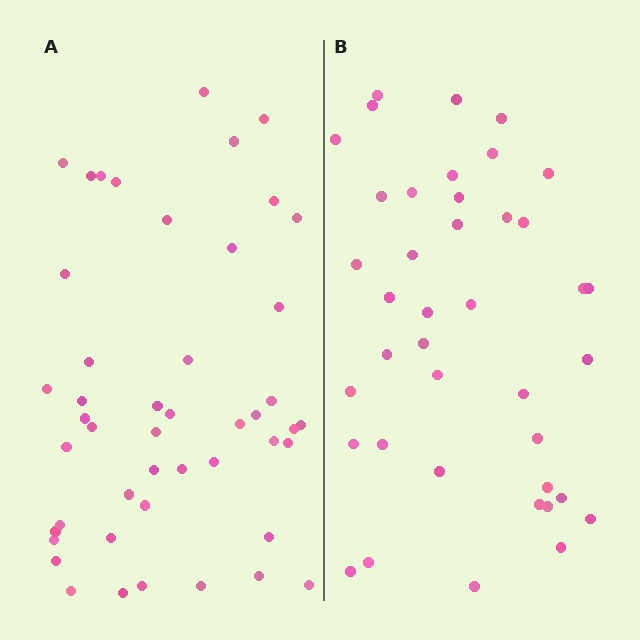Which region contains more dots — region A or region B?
Region A (the left region) has more dots.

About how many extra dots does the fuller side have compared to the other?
Region A has roughly 8 or so more dots than region B.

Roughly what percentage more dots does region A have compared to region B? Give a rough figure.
About 20% more.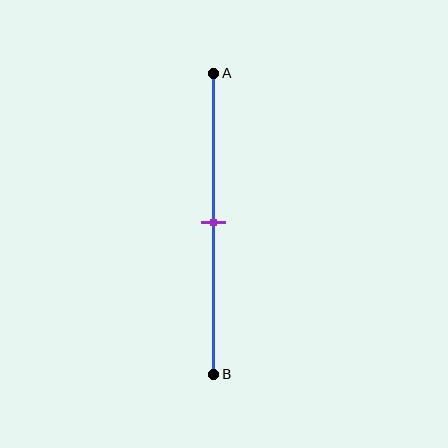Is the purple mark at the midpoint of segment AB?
Yes, the mark is approximately at the midpoint.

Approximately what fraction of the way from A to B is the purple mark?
The purple mark is approximately 50% of the way from A to B.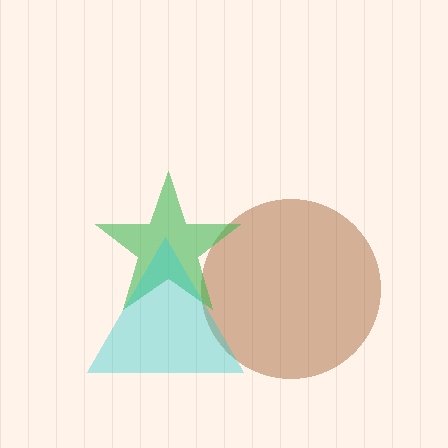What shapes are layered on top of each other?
The layered shapes are: a brown circle, a green star, a cyan triangle.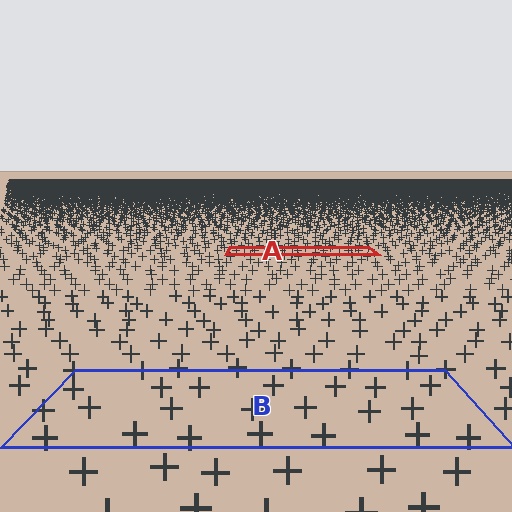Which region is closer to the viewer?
Region B is closer. The texture elements there are larger and more spread out.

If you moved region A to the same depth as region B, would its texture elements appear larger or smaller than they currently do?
They would appear larger. At a closer depth, the same texture elements are projected at a bigger on-screen size.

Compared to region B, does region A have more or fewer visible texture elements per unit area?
Region A has more texture elements per unit area — they are packed more densely because it is farther away.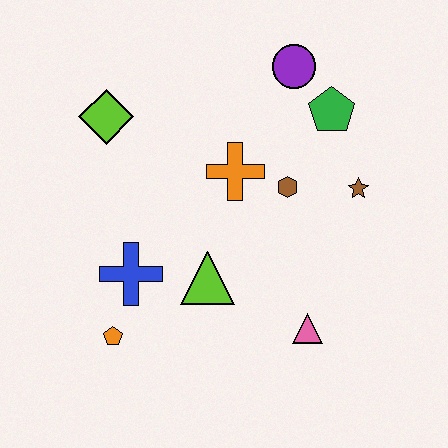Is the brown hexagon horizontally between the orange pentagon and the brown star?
Yes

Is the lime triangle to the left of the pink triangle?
Yes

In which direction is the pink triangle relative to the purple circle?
The pink triangle is below the purple circle.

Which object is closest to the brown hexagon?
The orange cross is closest to the brown hexagon.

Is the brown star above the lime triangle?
Yes